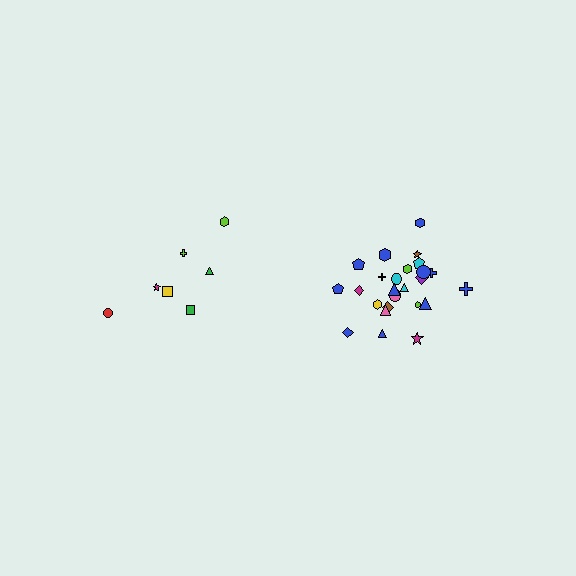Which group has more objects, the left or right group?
The right group.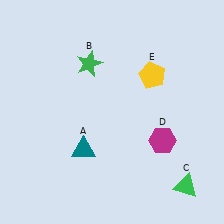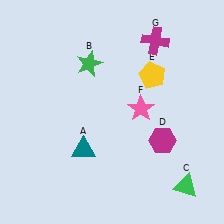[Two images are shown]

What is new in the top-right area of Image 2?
A pink star (F) was added in the top-right area of Image 2.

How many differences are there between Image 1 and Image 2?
There are 2 differences between the two images.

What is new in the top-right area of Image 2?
A magenta cross (G) was added in the top-right area of Image 2.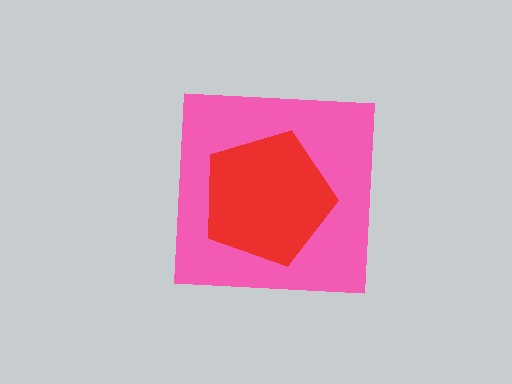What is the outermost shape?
The pink square.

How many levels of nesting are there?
2.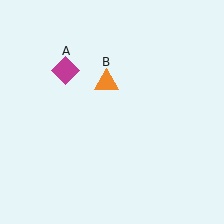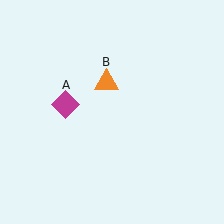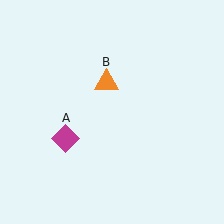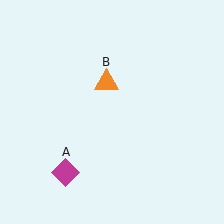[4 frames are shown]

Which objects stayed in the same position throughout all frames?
Orange triangle (object B) remained stationary.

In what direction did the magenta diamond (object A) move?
The magenta diamond (object A) moved down.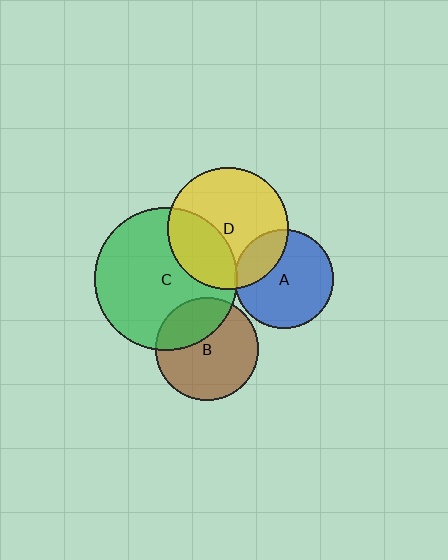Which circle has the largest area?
Circle C (green).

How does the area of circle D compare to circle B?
Approximately 1.4 times.